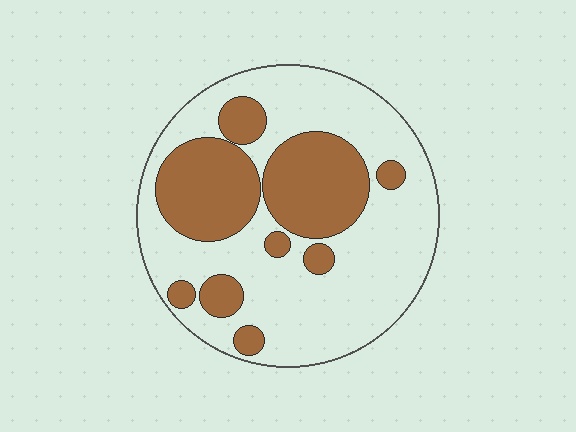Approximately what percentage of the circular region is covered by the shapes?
Approximately 35%.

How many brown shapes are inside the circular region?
9.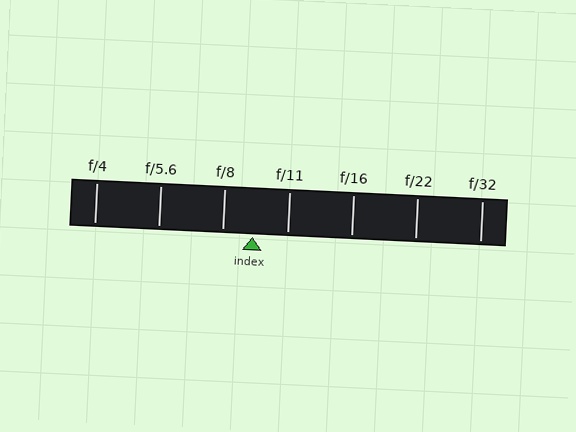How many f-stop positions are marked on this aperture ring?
There are 7 f-stop positions marked.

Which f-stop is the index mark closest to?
The index mark is closest to f/8.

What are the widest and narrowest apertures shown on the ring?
The widest aperture shown is f/4 and the narrowest is f/32.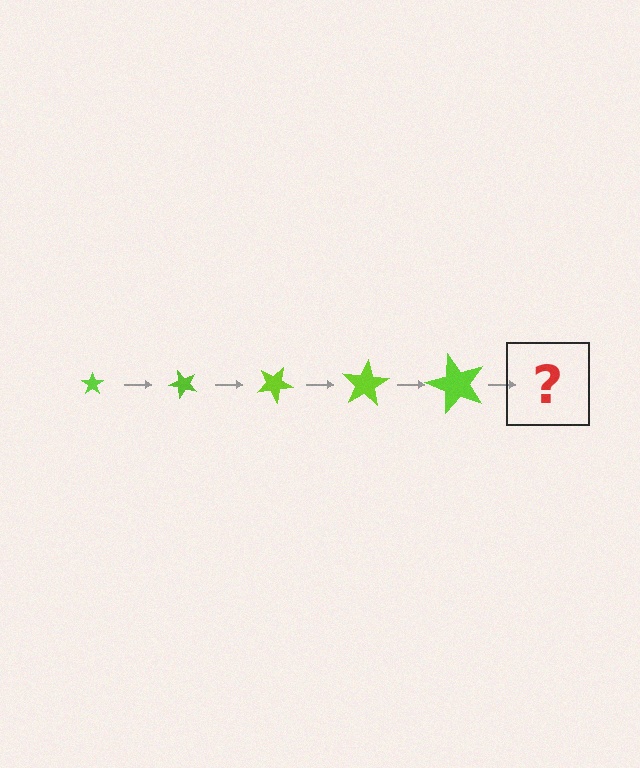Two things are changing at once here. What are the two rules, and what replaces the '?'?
The two rules are that the star grows larger each step and it rotates 50 degrees each step. The '?' should be a star, larger than the previous one and rotated 250 degrees from the start.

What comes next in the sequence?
The next element should be a star, larger than the previous one and rotated 250 degrees from the start.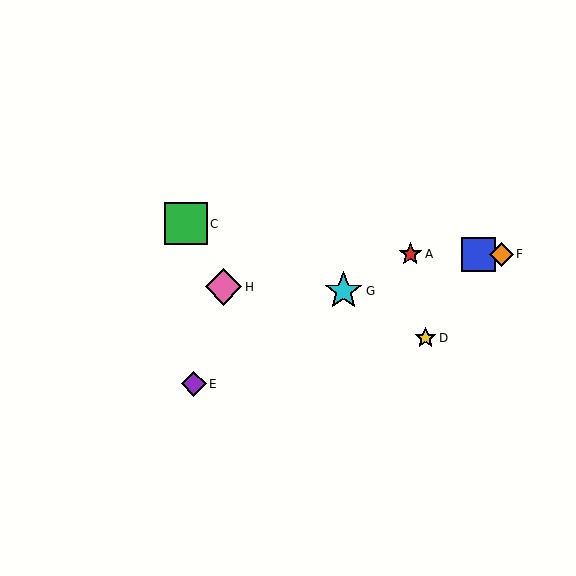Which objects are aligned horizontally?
Objects A, B, F are aligned horizontally.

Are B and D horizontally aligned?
No, B is at y≈254 and D is at y≈338.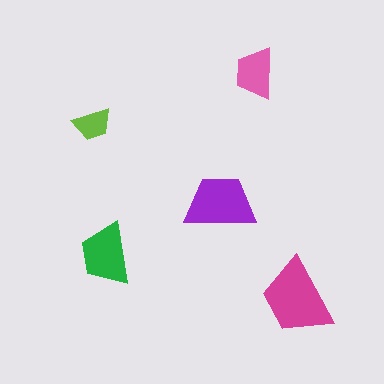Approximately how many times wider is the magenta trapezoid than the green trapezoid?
About 1.5 times wider.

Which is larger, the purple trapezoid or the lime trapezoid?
The purple one.